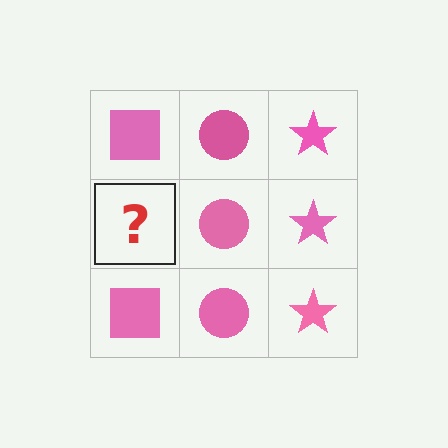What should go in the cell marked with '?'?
The missing cell should contain a pink square.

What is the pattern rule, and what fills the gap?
The rule is that each column has a consistent shape. The gap should be filled with a pink square.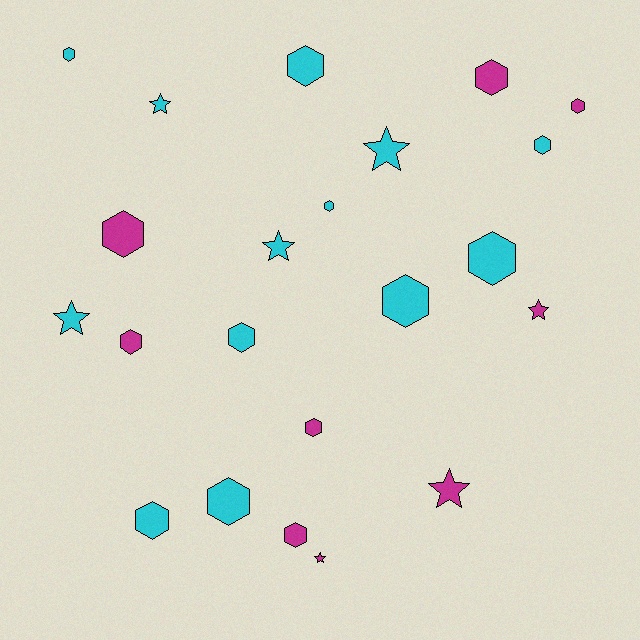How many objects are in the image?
There are 22 objects.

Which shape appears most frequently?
Hexagon, with 15 objects.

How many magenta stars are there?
There are 3 magenta stars.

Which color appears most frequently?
Cyan, with 13 objects.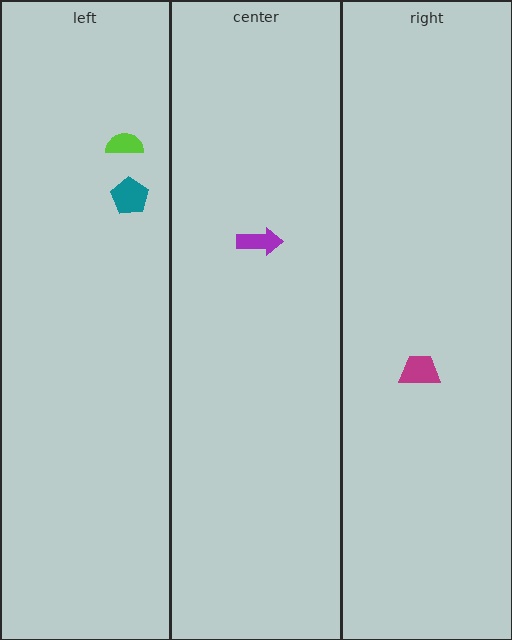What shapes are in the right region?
The magenta trapezoid.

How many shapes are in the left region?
2.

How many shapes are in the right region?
1.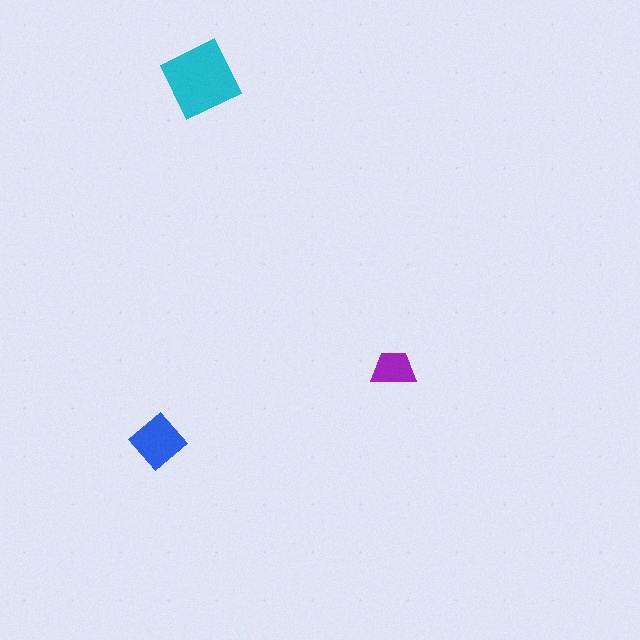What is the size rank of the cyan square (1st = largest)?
1st.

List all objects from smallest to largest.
The purple trapezoid, the blue diamond, the cyan square.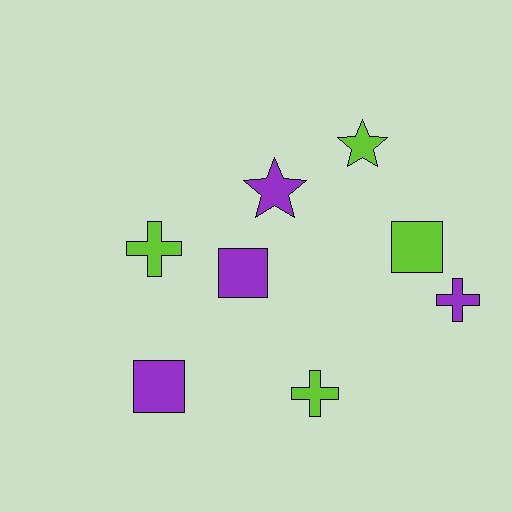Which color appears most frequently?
Lime, with 4 objects.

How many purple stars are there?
There is 1 purple star.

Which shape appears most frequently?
Cross, with 3 objects.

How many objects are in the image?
There are 8 objects.